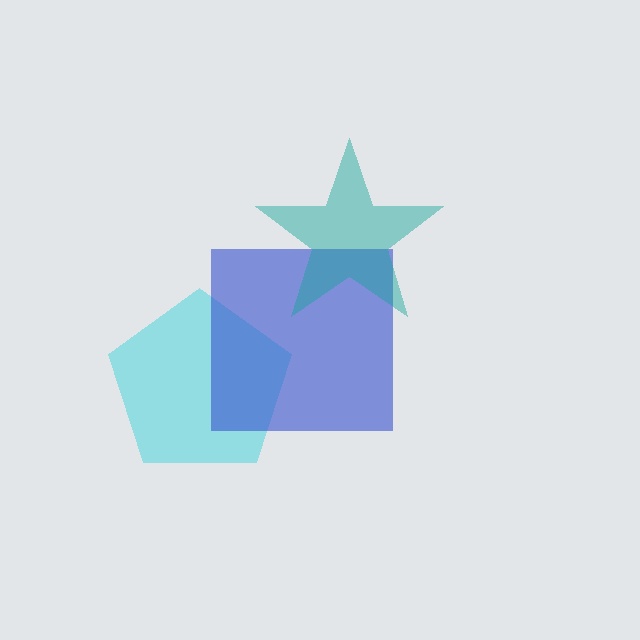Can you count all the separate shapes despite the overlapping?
Yes, there are 3 separate shapes.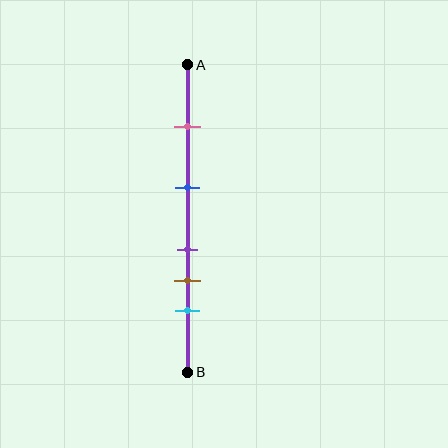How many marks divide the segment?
There are 5 marks dividing the segment.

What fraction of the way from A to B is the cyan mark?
The cyan mark is approximately 80% (0.8) of the way from A to B.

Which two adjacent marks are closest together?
The purple and brown marks are the closest adjacent pair.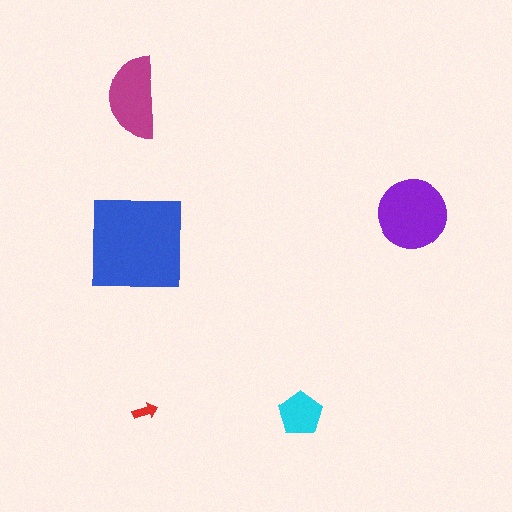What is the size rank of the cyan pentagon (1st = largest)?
4th.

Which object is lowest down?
The red arrow is bottommost.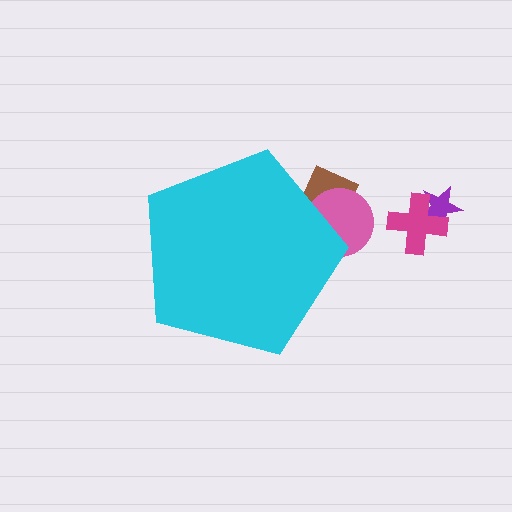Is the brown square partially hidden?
Yes, the brown square is partially hidden behind the cyan pentagon.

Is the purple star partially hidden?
No, the purple star is fully visible.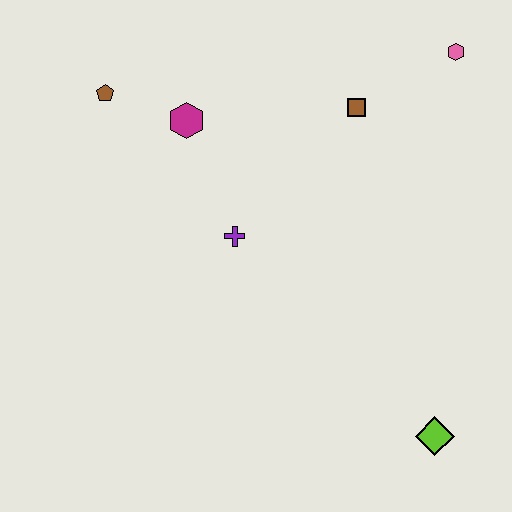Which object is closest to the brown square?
The pink hexagon is closest to the brown square.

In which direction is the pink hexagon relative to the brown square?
The pink hexagon is to the right of the brown square.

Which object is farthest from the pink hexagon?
The lime diamond is farthest from the pink hexagon.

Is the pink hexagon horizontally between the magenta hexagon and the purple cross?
No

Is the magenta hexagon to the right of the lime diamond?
No